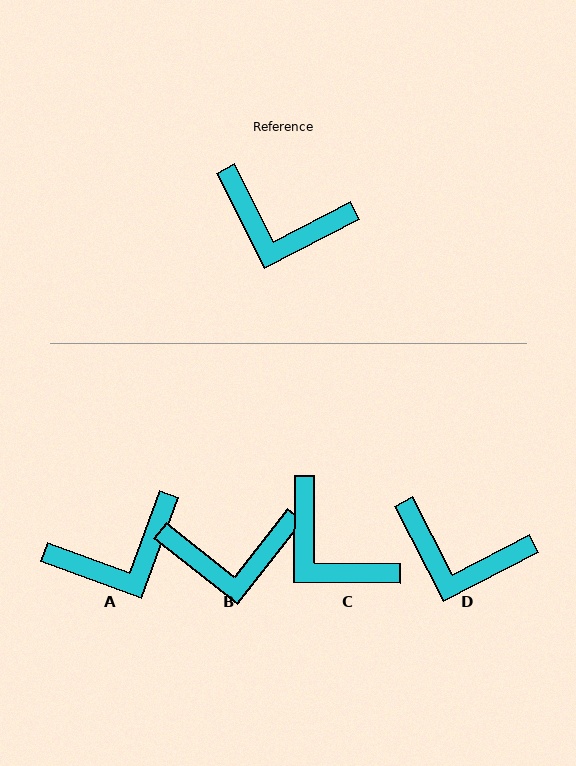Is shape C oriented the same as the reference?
No, it is off by about 28 degrees.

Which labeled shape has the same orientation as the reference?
D.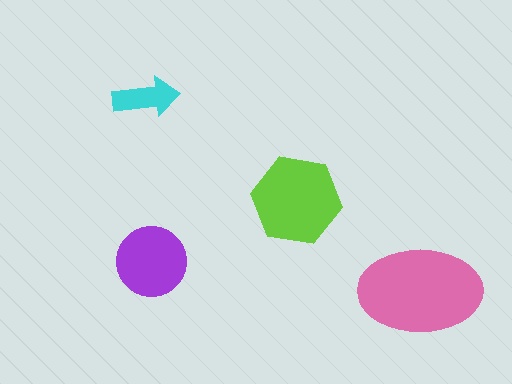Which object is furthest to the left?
The cyan arrow is leftmost.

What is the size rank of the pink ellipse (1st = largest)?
1st.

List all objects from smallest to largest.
The cyan arrow, the purple circle, the lime hexagon, the pink ellipse.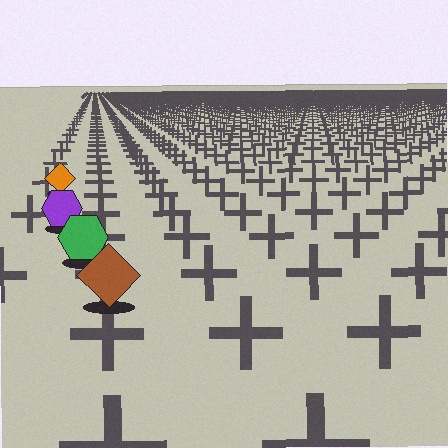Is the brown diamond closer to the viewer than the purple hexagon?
Yes. The brown diamond is closer — you can tell from the texture gradient: the ground texture is coarser near it.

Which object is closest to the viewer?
The brown diamond is closest. The texture marks near it are larger and more spread out.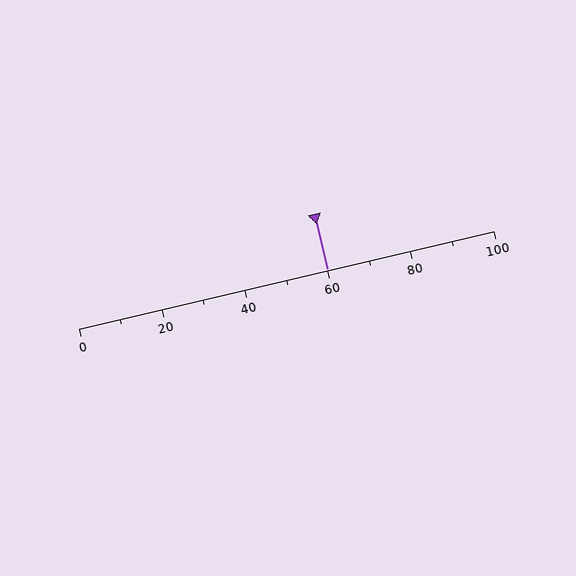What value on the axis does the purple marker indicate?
The marker indicates approximately 60.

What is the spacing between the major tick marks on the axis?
The major ticks are spaced 20 apart.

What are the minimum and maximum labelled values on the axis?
The axis runs from 0 to 100.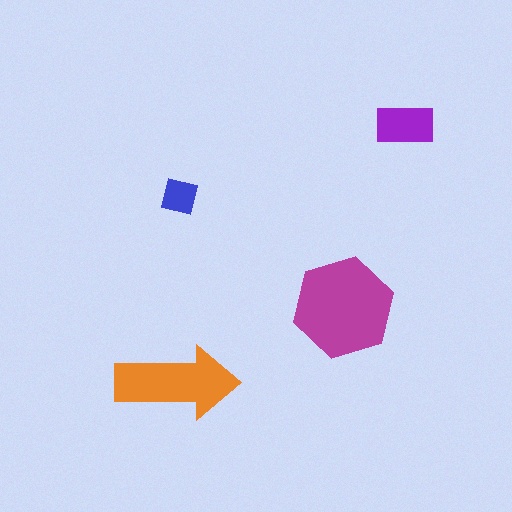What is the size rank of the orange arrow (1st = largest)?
2nd.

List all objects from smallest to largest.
The blue square, the purple rectangle, the orange arrow, the magenta hexagon.